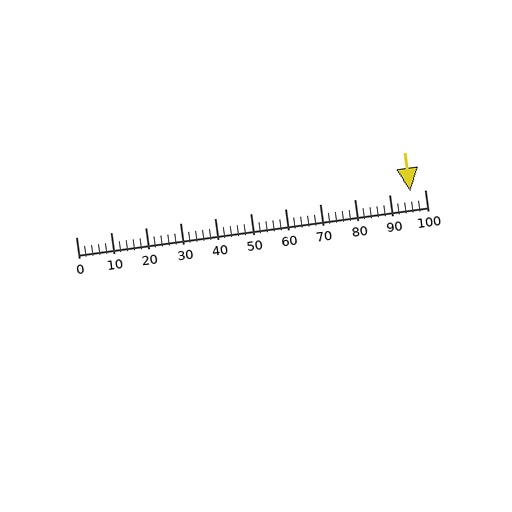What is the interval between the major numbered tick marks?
The major tick marks are spaced 10 units apart.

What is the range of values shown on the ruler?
The ruler shows values from 0 to 100.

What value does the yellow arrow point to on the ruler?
The yellow arrow points to approximately 96.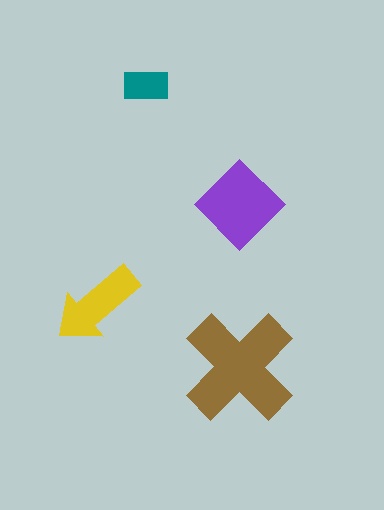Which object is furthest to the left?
The yellow arrow is leftmost.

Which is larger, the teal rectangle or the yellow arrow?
The yellow arrow.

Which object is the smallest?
The teal rectangle.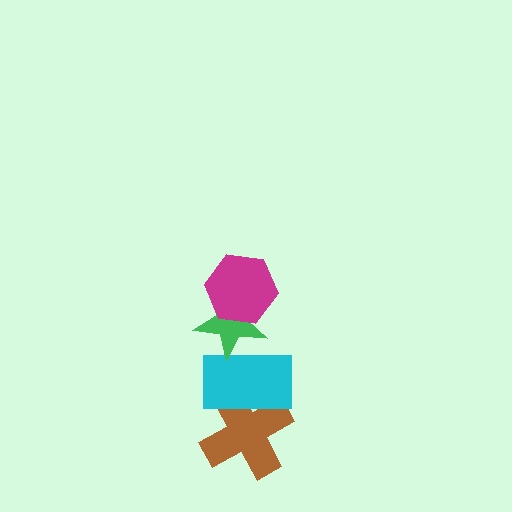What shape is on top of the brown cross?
The cyan rectangle is on top of the brown cross.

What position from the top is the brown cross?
The brown cross is 4th from the top.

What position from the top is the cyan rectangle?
The cyan rectangle is 3rd from the top.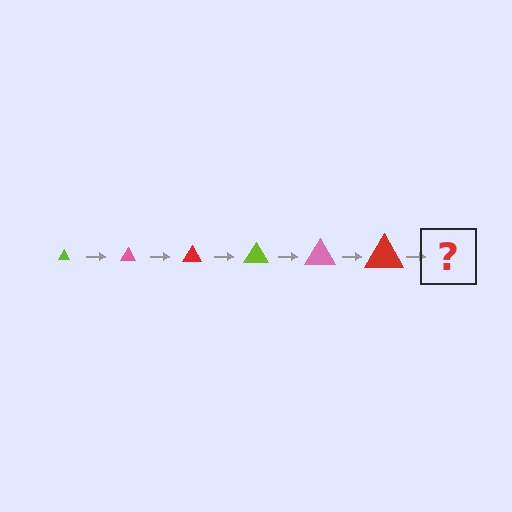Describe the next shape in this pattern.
It should be a lime triangle, larger than the previous one.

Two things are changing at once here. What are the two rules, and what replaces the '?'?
The two rules are that the triangle grows larger each step and the color cycles through lime, pink, and red. The '?' should be a lime triangle, larger than the previous one.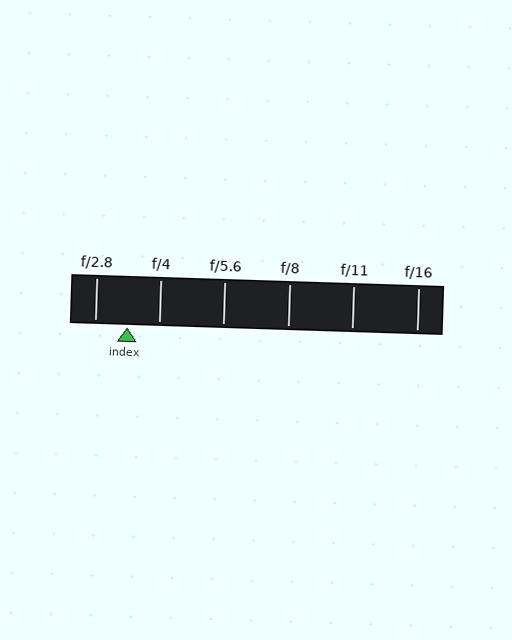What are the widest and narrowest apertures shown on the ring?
The widest aperture shown is f/2.8 and the narrowest is f/16.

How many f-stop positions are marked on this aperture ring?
There are 6 f-stop positions marked.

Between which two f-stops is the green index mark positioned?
The index mark is between f/2.8 and f/4.